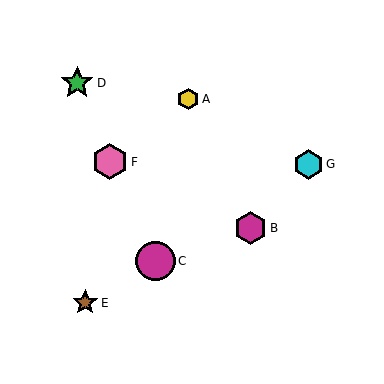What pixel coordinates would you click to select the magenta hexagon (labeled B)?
Click at (251, 228) to select the magenta hexagon B.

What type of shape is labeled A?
Shape A is a yellow hexagon.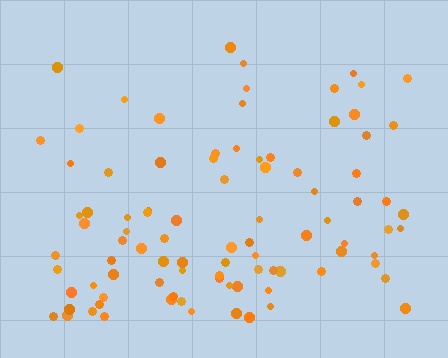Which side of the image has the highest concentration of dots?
The bottom.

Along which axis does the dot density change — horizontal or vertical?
Vertical.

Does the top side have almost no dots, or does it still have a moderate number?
Still a moderate number, just noticeably fewer than the bottom.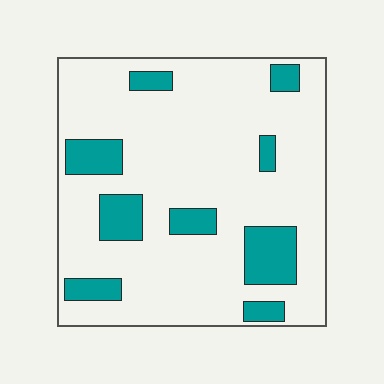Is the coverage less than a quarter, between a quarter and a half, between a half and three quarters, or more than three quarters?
Less than a quarter.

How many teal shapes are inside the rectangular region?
9.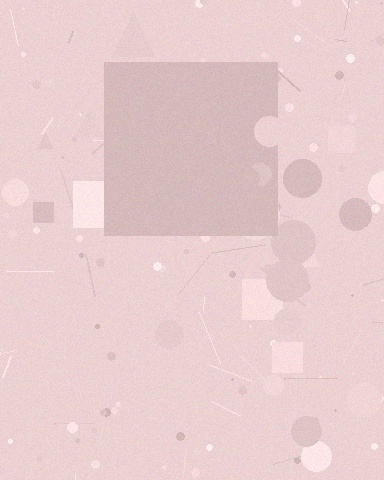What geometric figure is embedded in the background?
A square is embedded in the background.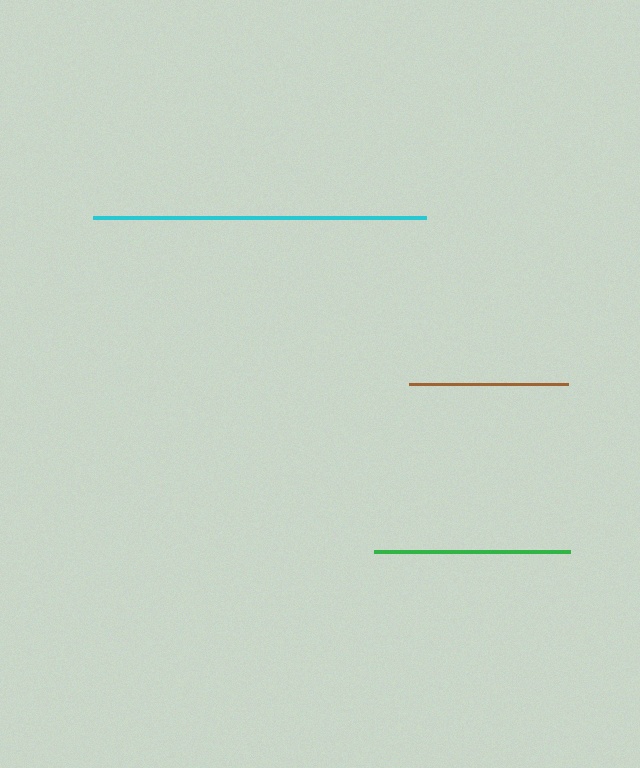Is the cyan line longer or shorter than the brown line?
The cyan line is longer than the brown line.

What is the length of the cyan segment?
The cyan segment is approximately 333 pixels long.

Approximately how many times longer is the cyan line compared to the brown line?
The cyan line is approximately 2.1 times the length of the brown line.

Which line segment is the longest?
The cyan line is the longest at approximately 333 pixels.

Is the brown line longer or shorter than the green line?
The green line is longer than the brown line.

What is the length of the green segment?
The green segment is approximately 196 pixels long.